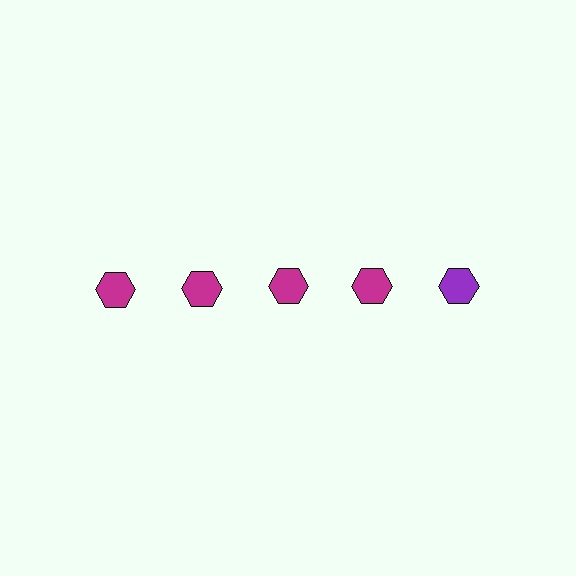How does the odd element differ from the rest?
It has a different color: purple instead of magenta.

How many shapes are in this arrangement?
There are 5 shapes arranged in a grid pattern.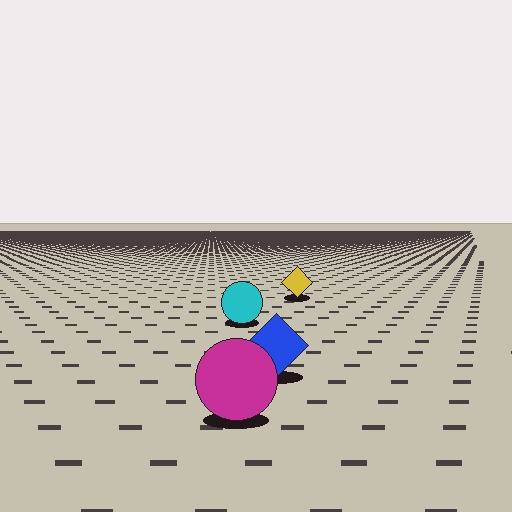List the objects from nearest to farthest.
From nearest to farthest: the magenta circle, the blue diamond, the cyan circle, the yellow diamond.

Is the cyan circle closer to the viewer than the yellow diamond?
Yes. The cyan circle is closer — you can tell from the texture gradient: the ground texture is coarser near it.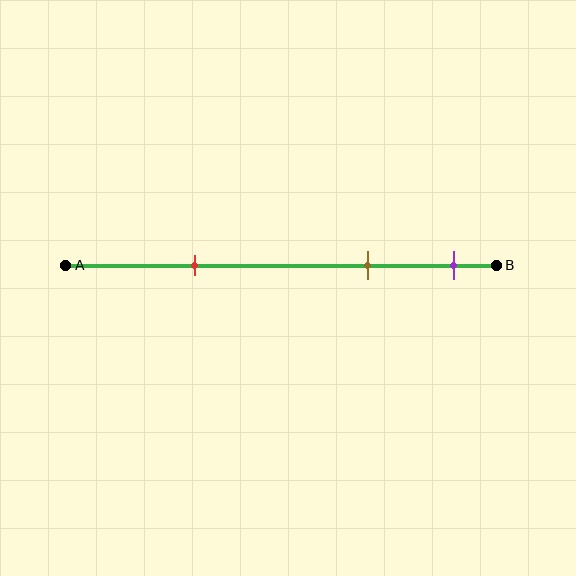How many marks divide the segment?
There are 3 marks dividing the segment.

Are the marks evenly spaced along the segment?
No, the marks are not evenly spaced.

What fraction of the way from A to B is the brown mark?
The brown mark is approximately 70% (0.7) of the way from A to B.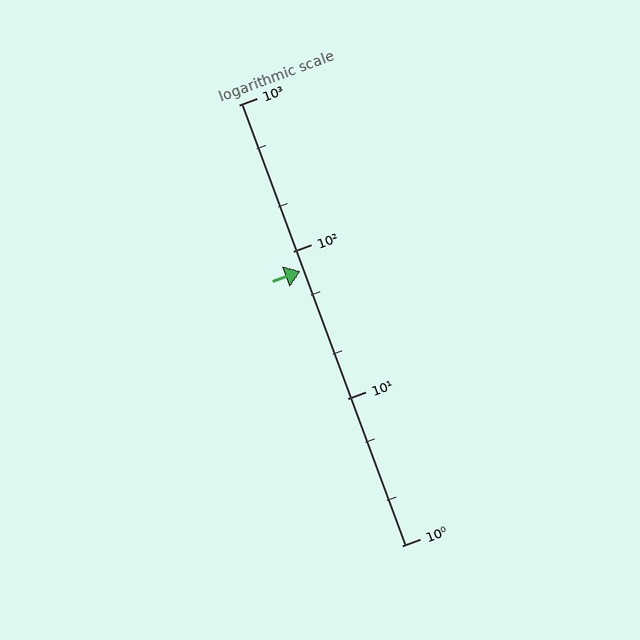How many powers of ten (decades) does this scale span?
The scale spans 3 decades, from 1 to 1000.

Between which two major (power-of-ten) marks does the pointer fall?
The pointer is between 10 and 100.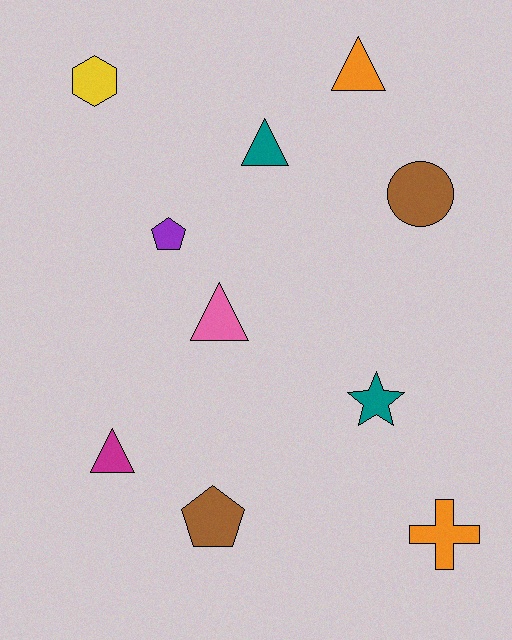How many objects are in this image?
There are 10 objects.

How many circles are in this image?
There is 1 circle.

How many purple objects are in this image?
There is 1 purple object.